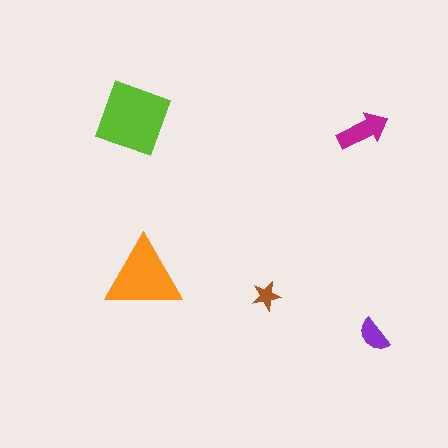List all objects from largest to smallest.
The lime diamond, the orange triangle, the magenta arrow, the purple semicircle, the brown star.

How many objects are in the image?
There are 5 objects in the image.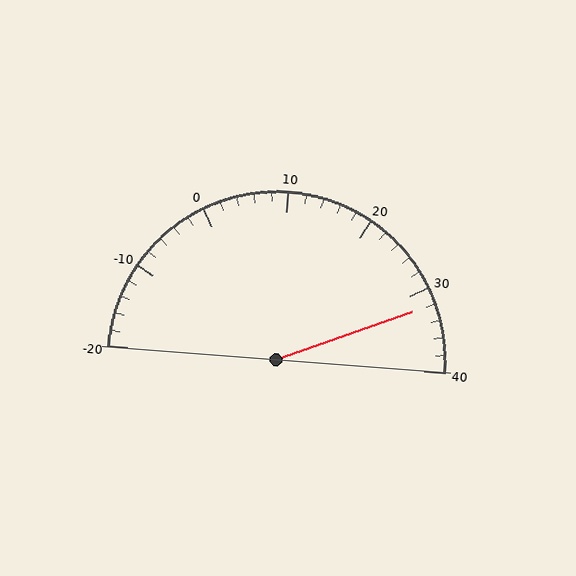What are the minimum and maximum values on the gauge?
The gauge ranges from -20 to 40.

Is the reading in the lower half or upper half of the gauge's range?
The reading is in the upper half of the range (-20 to 40).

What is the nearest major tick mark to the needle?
The nearest major tick mark is 30.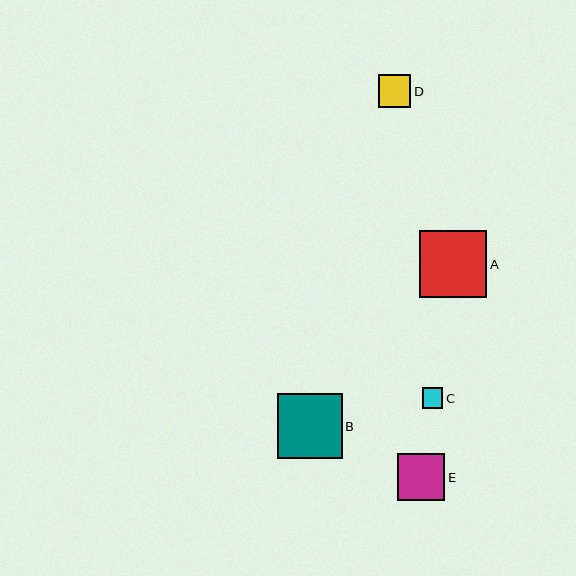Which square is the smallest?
Square C is the smallest with a size of approximately 20 pixels.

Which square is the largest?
Square A is the largest with a size of approximately 67 pixels.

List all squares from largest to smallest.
From largest to smallest: A, B, E, D, C.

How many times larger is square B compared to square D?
Square B is approximately 2.0 times the size of square D.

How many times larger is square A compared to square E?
Square A is approximately 1.4 times the size of square E.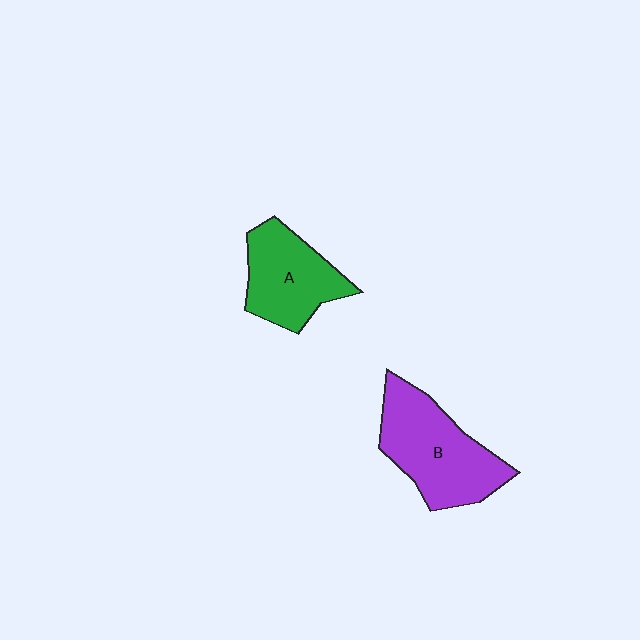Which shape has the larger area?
Shape B (purple).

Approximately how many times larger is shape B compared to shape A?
Approximately 1.3 times.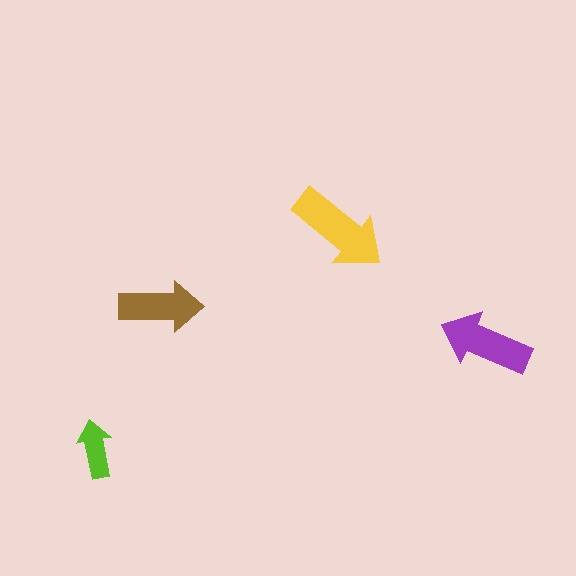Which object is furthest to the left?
The lime arrow is leftmost.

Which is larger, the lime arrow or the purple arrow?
The purple one.